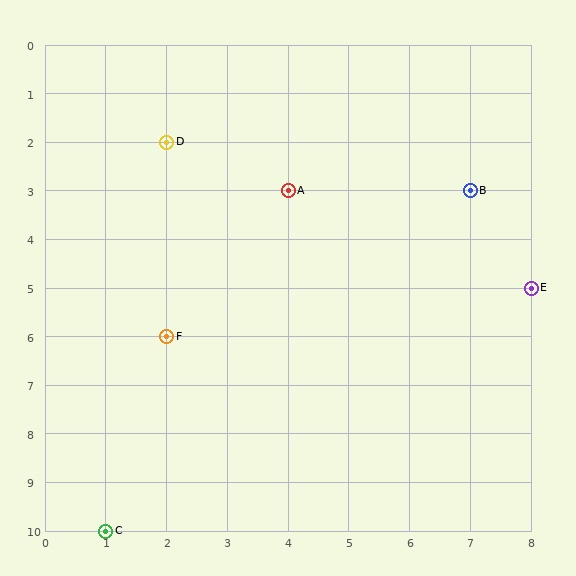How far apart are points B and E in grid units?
Points B and E are 1 column and 2 rows apart (about 2.2 grid units diagonally).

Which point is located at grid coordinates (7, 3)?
Point B is at (7, 3).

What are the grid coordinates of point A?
Point A is at grid coordinates (4, 3).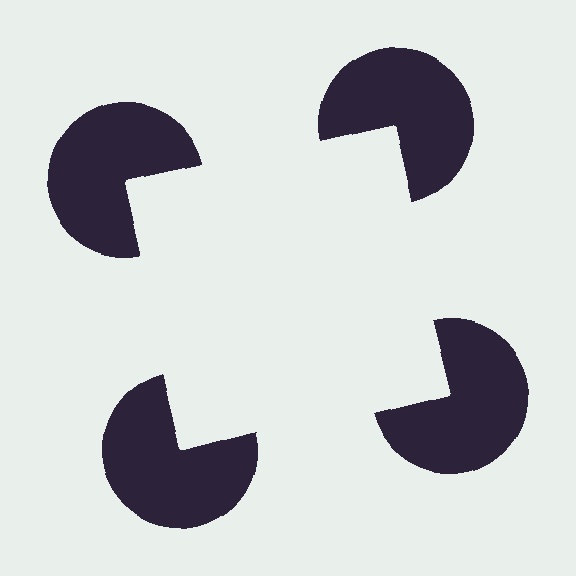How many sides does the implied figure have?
4 sides.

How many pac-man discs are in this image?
There are 4 — one at each vertex of the illusory square.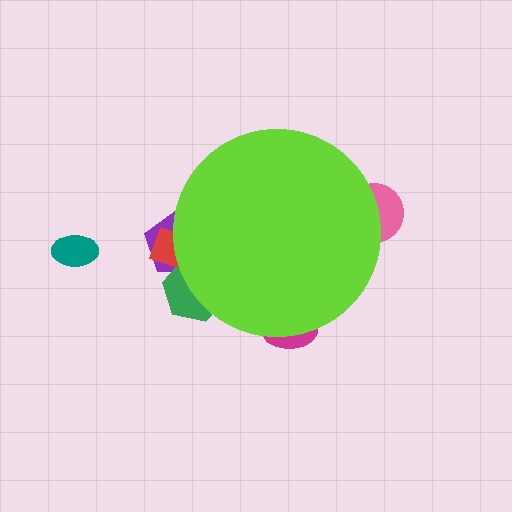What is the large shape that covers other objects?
A lime circle.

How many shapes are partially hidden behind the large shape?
5 shapes are partially hidden.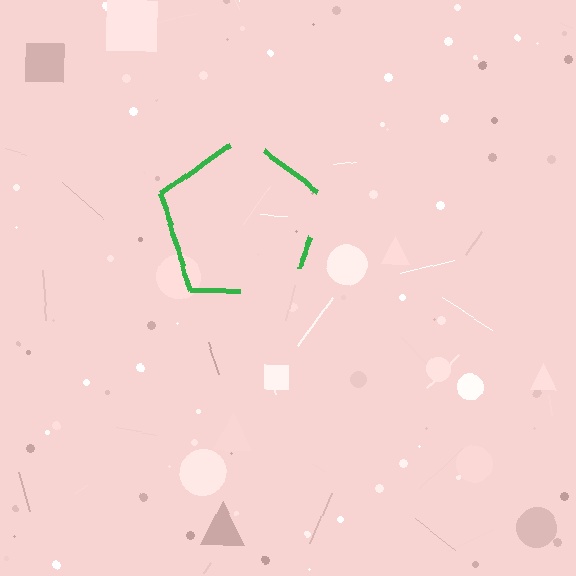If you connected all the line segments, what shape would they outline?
They would outline a pentagon.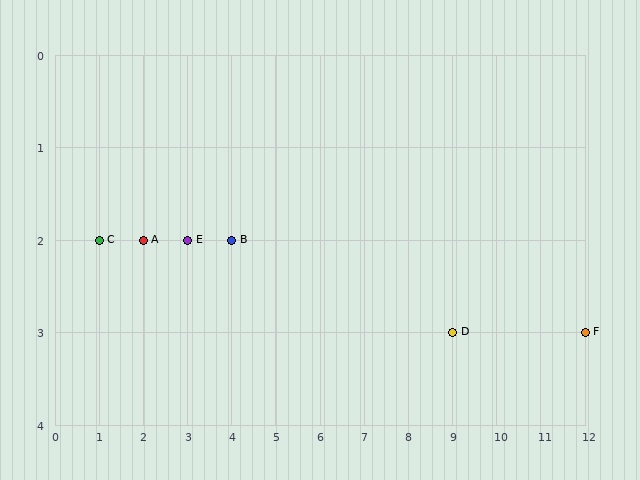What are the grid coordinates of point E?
Point E is at grid coordinates (3, 2).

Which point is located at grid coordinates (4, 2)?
Point B is at (4, 2).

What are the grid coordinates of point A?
Point A is at grid coordinates (2, 2).